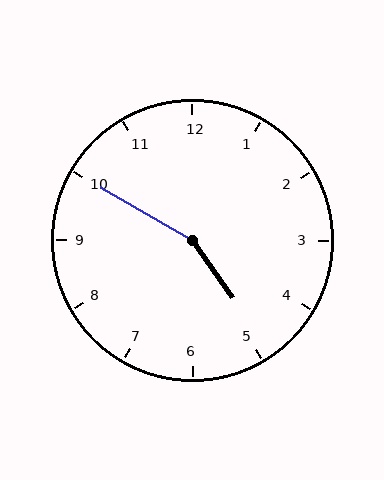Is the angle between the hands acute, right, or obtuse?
It is obtuse.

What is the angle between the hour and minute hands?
Approximately 155 degrees.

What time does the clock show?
4:50.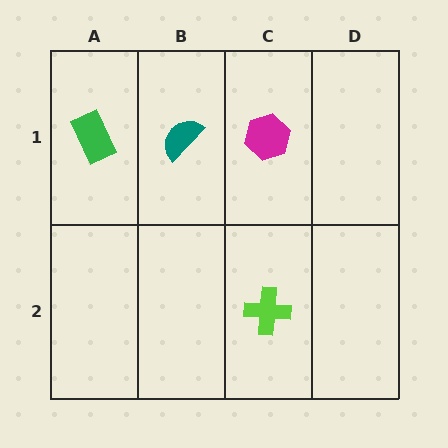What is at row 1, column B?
A teal semicircle.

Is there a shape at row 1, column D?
No, that cell is empty.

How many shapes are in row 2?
1 shape.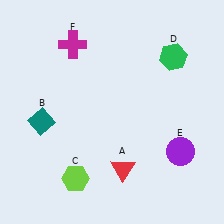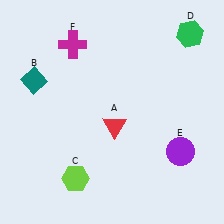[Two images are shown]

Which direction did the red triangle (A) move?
The red triangle (A) moved up.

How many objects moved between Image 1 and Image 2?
3 objects moved between the two images.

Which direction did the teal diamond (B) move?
The teal diamond (B) moved up.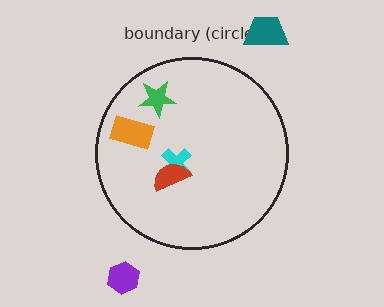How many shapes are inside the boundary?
4 inside, 2 outside.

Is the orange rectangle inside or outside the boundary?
Inside.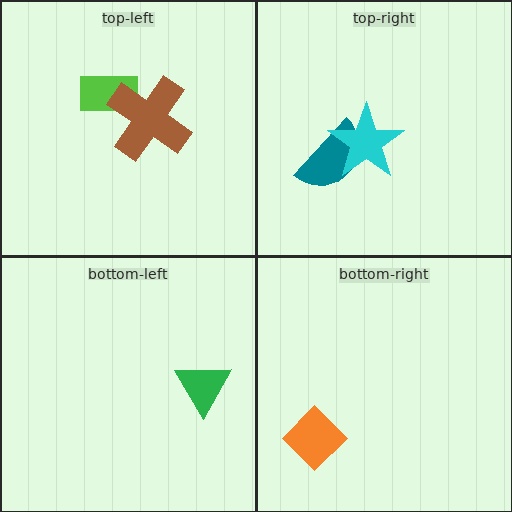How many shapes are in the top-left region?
2.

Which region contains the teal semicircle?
The top-right region.